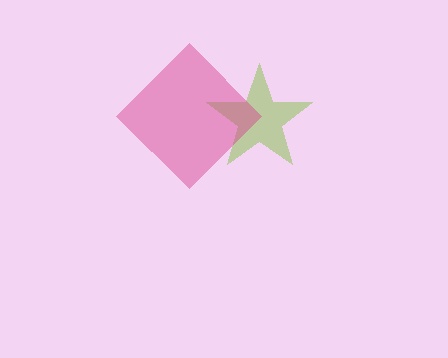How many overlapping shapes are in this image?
There are 2 overlapping shapes in the image.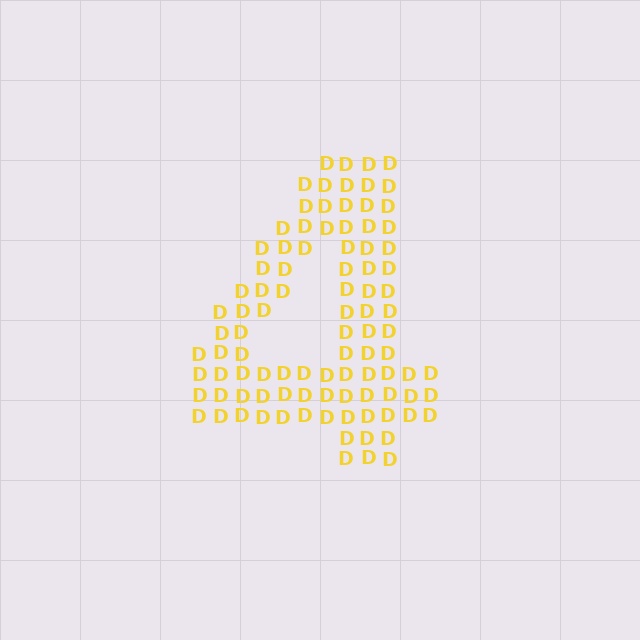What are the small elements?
The small elements are letter D's.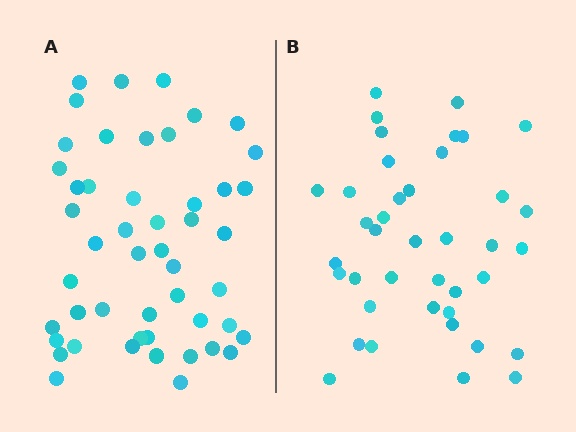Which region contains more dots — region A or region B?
Region A (the left region) has more dots.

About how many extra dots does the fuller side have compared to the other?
Region A has roughly 8 or so more dots than region B.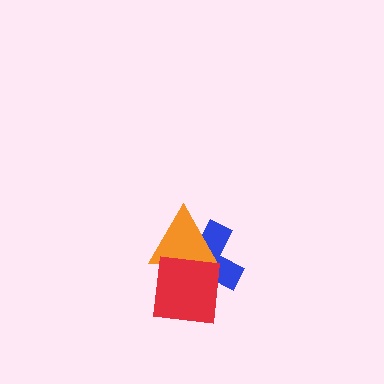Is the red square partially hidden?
No, no other shape covers it.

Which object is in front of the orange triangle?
The red square is in front of the orange triangle.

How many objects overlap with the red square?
2 objects overlap with the red square.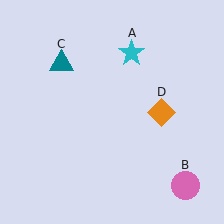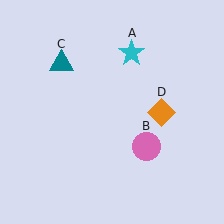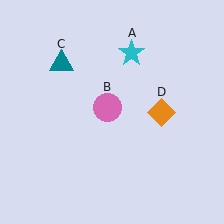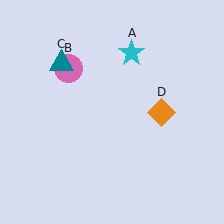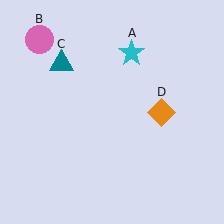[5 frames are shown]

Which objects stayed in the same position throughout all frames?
Cyan star (object A) and teal triangle (object C) and orange diamond (object D) remained stationary.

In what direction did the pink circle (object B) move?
The pink circle (object B) moved up and to the left.